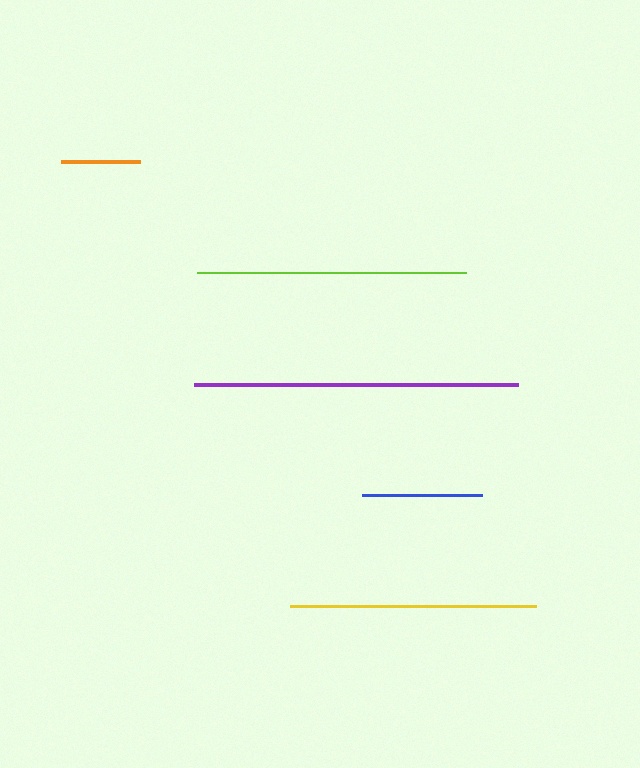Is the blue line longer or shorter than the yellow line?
The yellow line is longer than the blue line.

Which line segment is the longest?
The purple line is the longest at approximately 324 pixels.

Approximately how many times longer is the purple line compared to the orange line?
The purple line is approximately 4.1 times the length of the orange line.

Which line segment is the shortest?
The orange line is the shortest at approximately 79 pixels.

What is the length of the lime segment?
The lime segment is approximately 269 pixels long.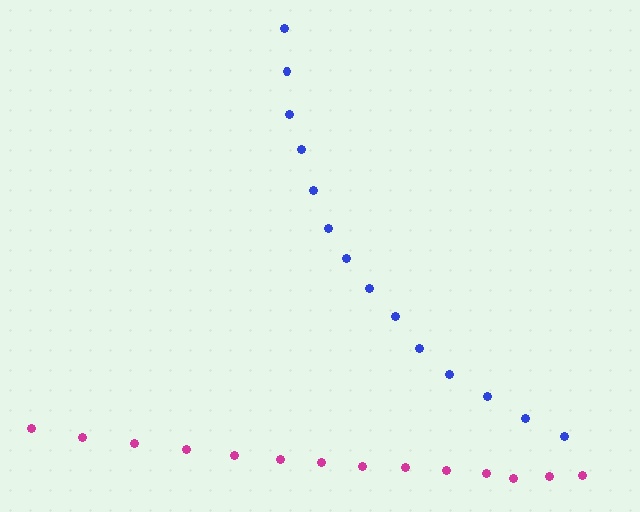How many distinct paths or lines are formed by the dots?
There are 2 distinct paths.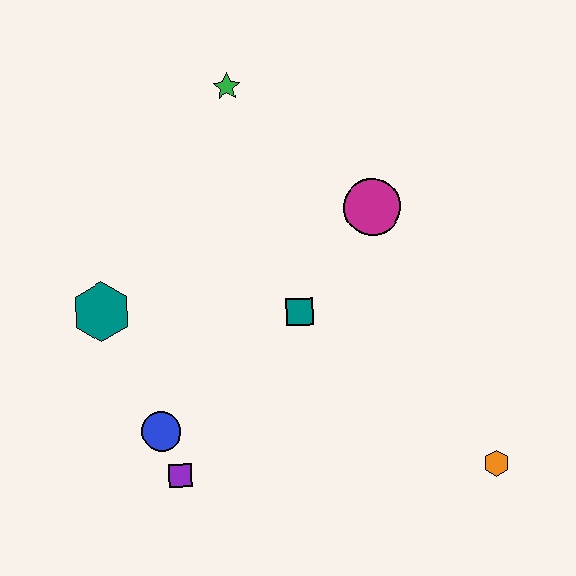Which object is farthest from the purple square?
The green star is farthest from the purple square.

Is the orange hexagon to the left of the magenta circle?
No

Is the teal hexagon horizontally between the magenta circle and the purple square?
No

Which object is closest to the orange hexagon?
The teal square is closest to the orange hexagon.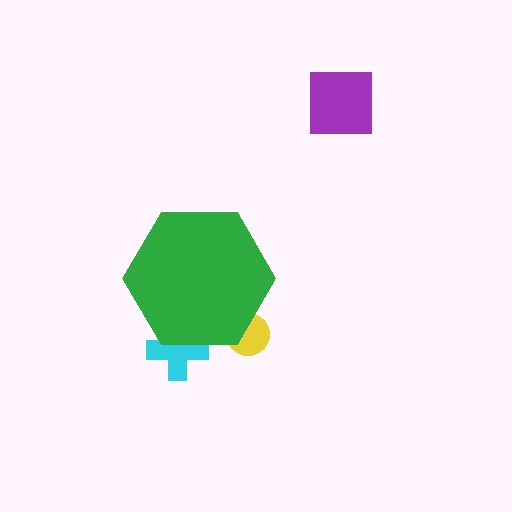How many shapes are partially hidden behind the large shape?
2 shapes are partially hidden.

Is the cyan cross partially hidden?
Yes, the cyan cross is partially hidden behind the green hexagon.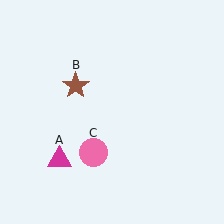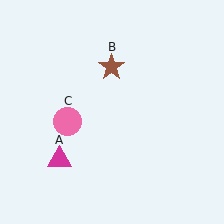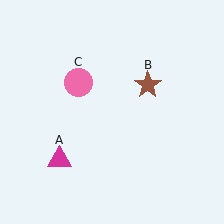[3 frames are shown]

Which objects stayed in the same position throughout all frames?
Magenta triangle (object A) remained stationary.